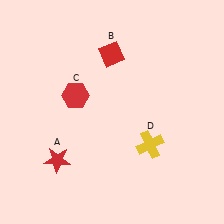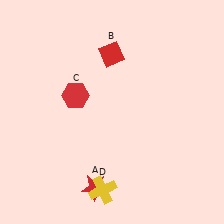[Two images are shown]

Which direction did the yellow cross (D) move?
The yellow cross (D) moved left.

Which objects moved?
The objects that moved are: the red star (A), the yellow cross (D).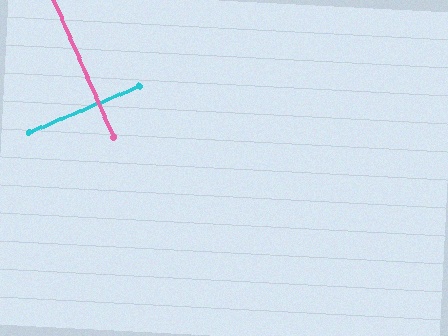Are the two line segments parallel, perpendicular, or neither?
Perpendicular — they meet at approximately 89°.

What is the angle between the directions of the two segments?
Approximately 89 degrees.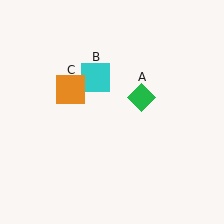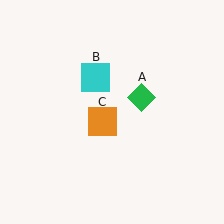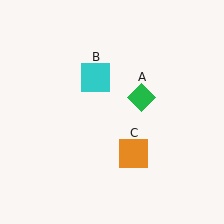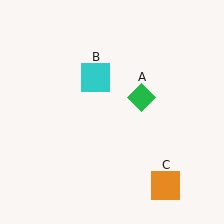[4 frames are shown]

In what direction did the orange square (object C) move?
The orange square (object C) moved down and to the right.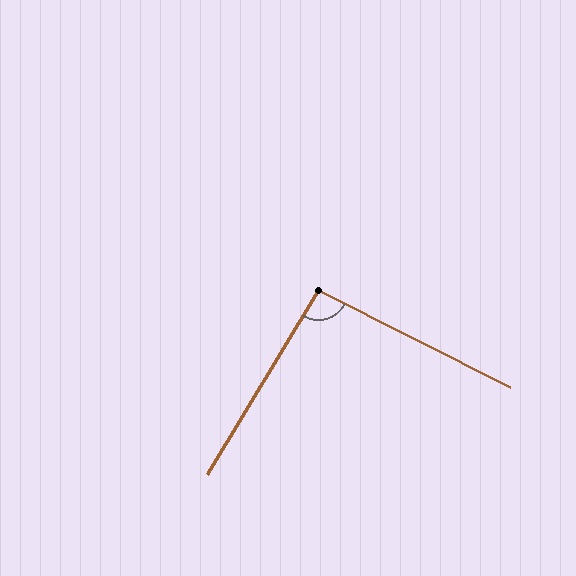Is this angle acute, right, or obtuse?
It is approximately a right angle.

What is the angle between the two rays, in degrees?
Approximately 94 degrees.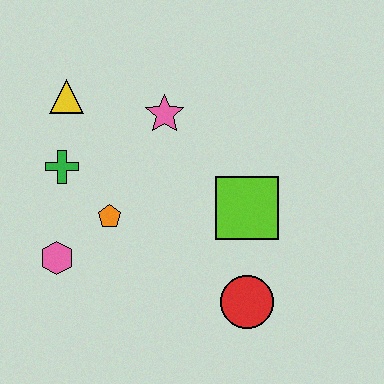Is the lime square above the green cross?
No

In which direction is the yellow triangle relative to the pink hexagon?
The yellow triangle is above the pink hexagon.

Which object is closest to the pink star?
The yellow triangle is closest to the pink star.